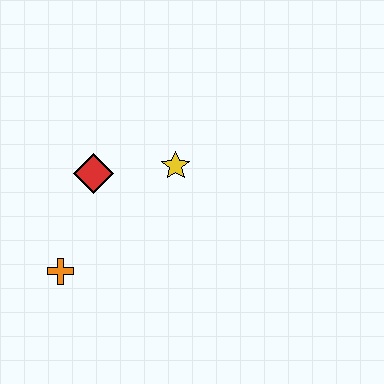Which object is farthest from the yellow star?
The orange cross is farthest from the yellow star.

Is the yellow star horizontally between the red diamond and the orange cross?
No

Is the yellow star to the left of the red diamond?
No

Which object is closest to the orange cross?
The red diamond is closest to the orange cross.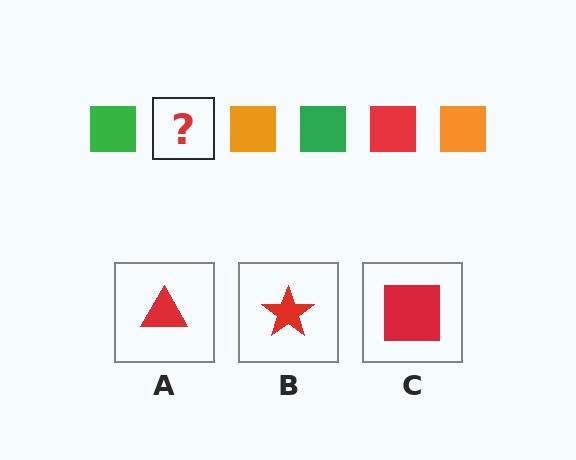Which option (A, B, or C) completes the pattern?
C.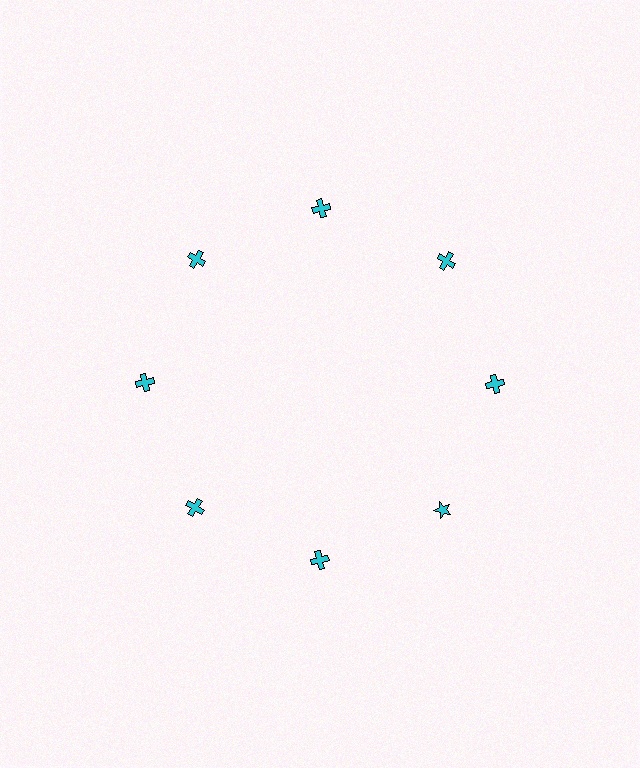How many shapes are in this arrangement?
There are 8 shapes arranged in a ring pattern.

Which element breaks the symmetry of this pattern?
The cyan star at roughly the 4 o'clock position breaks the symmetry. All other shapes are cyan crosses.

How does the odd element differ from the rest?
It has a different shape: star instead of cross.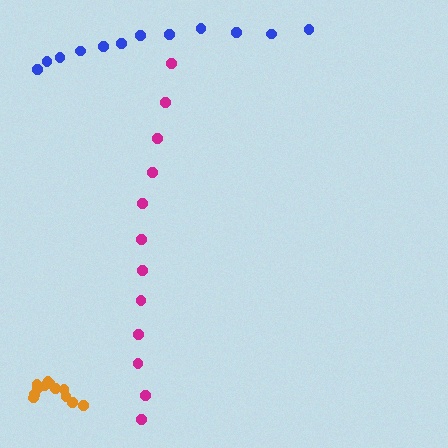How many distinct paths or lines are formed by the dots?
There are 3 distinct paths.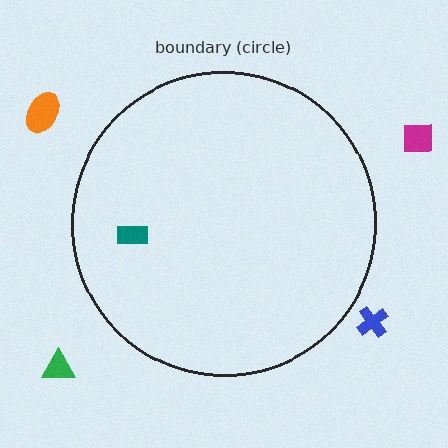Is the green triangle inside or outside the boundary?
Outside.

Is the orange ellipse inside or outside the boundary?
Outside.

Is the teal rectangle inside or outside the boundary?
Inside.